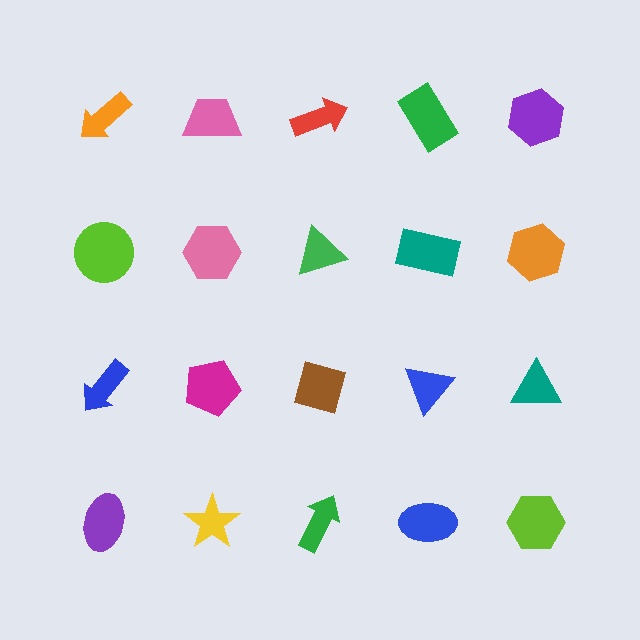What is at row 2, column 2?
A pink hexagon.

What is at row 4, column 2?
A yellow star.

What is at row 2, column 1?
A lime circle.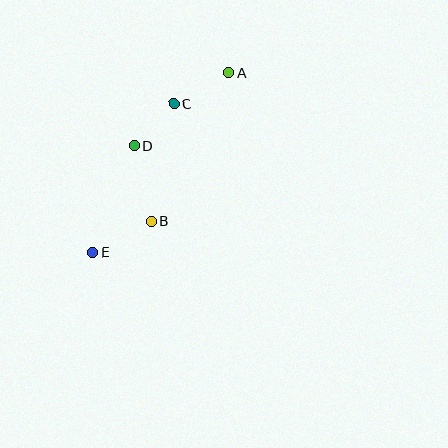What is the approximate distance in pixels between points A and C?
The distance between A and C is approximately 64 pixels.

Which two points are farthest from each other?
Points A and E are farthest from each other.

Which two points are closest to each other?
Points C and D are closest to each other.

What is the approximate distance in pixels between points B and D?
The distance between B and D is approximately 78 pixels.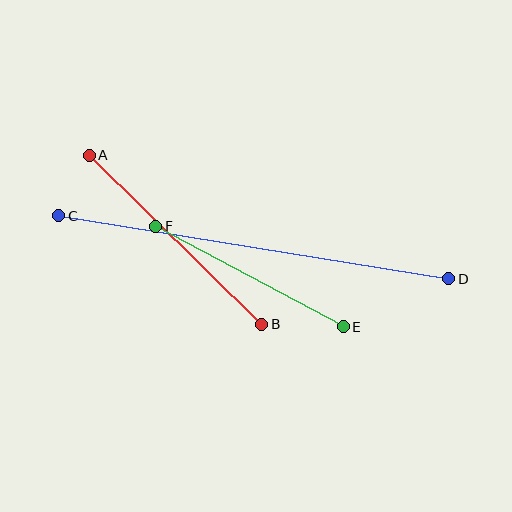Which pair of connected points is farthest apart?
Points C and D are farthest apart.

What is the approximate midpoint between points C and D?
The midpoint is at approximately (254, 247) pixels.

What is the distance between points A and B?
The distance is approximately 242 pixels.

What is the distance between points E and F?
The distance is approximately 213 pixels.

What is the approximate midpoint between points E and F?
The midpoint is at approximately (250, 276) pixels.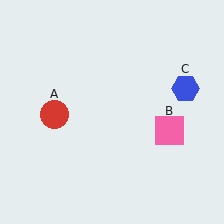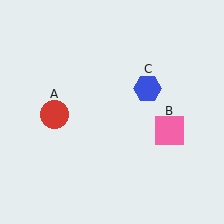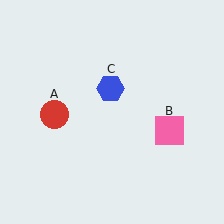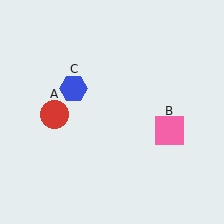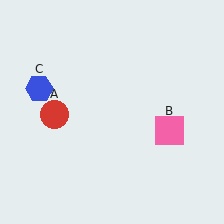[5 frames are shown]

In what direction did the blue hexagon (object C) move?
The blue hexagon (object C) moved left.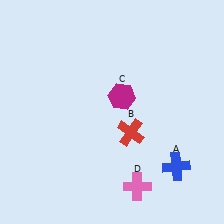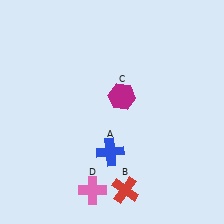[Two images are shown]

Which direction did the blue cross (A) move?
The blue cross (A) moved left.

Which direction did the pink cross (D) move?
The pink cross (D) moved left.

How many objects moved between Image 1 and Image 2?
3 objects moved between the two images.